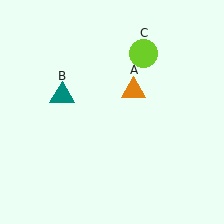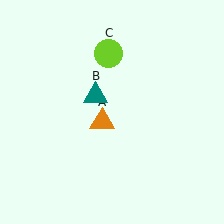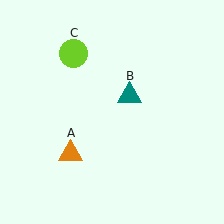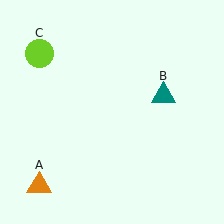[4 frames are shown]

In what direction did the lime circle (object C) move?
The lime circle (object C) moved left.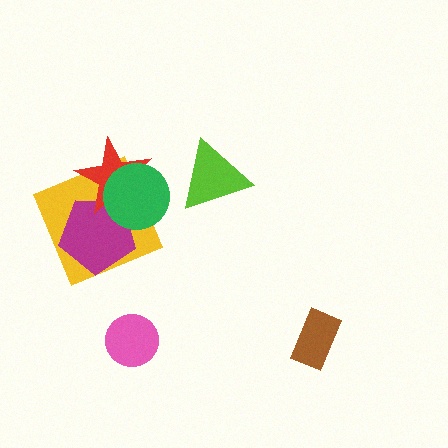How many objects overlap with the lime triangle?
0 objects overlap with the lime triangle.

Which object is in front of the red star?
The green circle is in front of the red star.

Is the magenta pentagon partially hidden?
Yes, it is partially covered by another shape.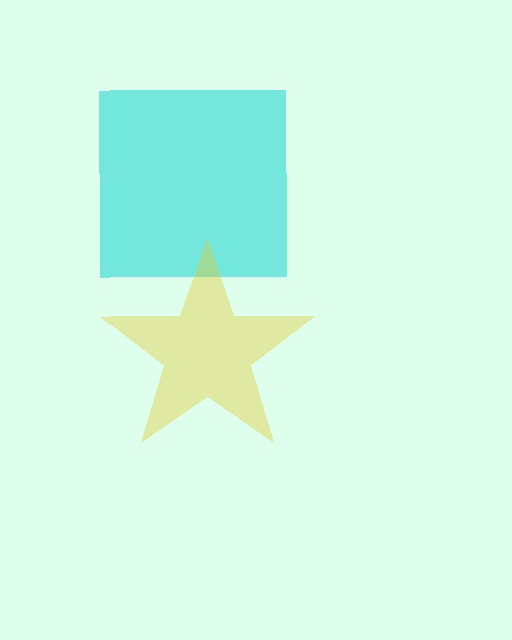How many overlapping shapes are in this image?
There are 2 overlapping shapes in the image.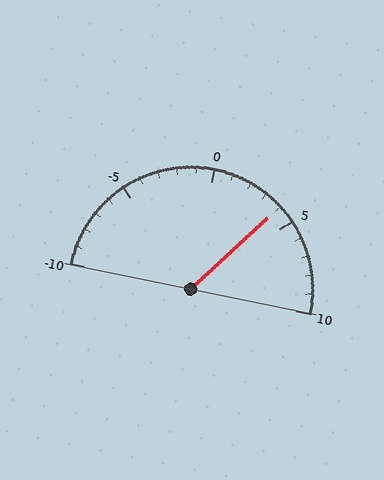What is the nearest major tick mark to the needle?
The nearest major tick mark is 5.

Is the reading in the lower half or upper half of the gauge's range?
The reading is in the upper half of the range (-10 to 10).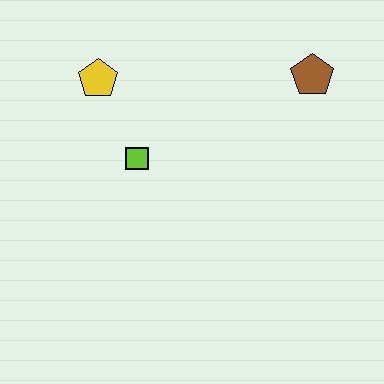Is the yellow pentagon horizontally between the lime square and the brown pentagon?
No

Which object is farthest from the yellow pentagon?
The brown pentagon is farthest from the yellow pentagon.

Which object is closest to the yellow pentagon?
The lime square is closest to the yellow pentagon.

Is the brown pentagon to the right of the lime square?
Yes